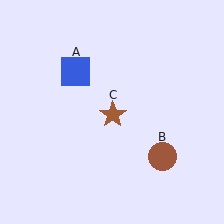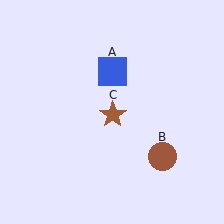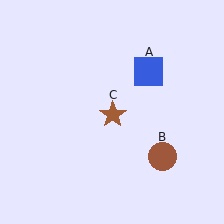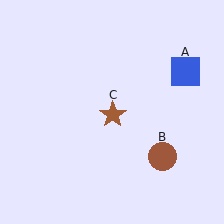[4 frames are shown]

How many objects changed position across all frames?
1 object changed position: blue square (object A).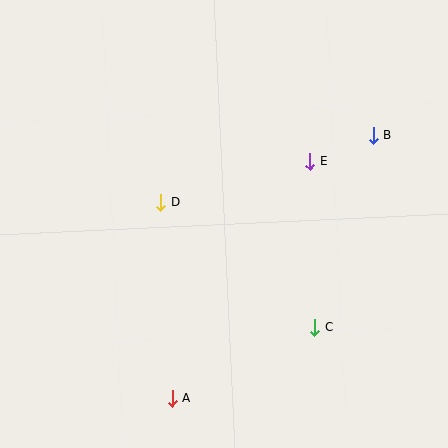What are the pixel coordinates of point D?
Point D is at (161, 203).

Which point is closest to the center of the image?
Point D at (161, 203) is closest to the center.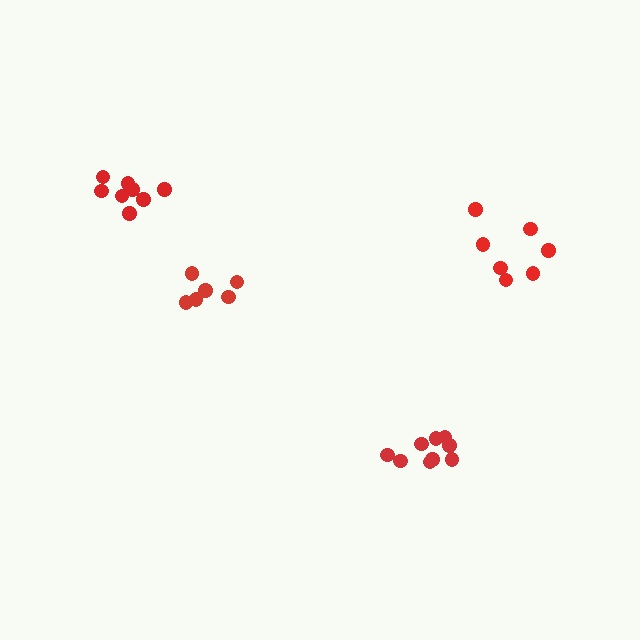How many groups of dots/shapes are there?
There are 4 groups.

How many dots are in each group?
Group 1: 9 dots, Group 2: 6 dots, Group 3: 7 dots, Group 4: 8 dots (30 total).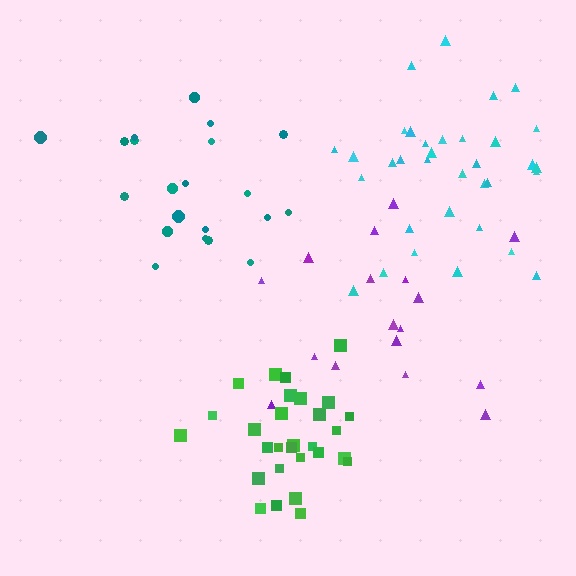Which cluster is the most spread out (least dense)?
Purple.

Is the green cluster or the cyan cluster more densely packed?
Green.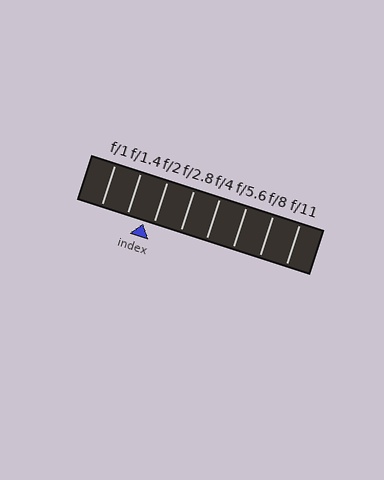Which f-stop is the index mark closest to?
The index mark is closest to f/2.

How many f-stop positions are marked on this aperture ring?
There are 8 f-stop positions marked.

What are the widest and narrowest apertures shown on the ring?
The widest aperture shown is f/1 and the narrowest is f/11.